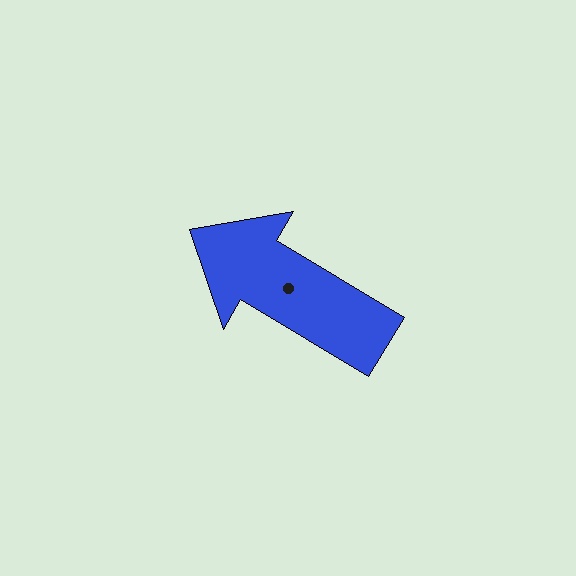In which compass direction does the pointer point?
Northwest.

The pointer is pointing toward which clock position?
Roughly 10 o'clock.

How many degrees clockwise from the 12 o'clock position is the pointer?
Approximately 301 degrees.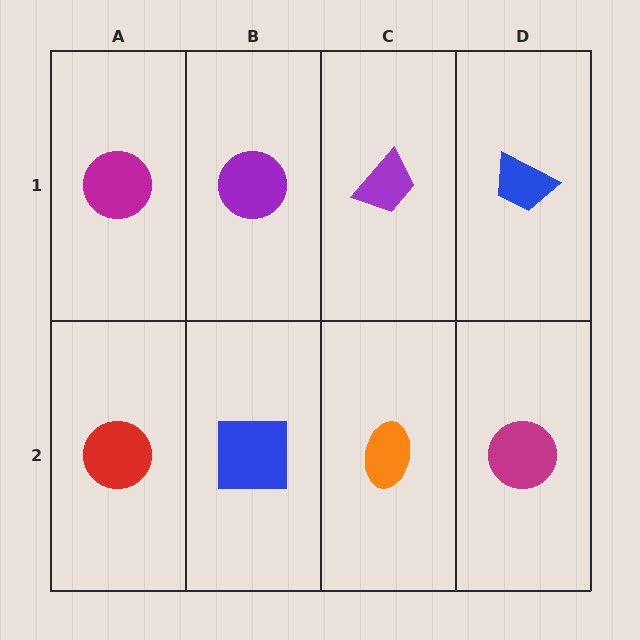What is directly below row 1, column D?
A magenta circle.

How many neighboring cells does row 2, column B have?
3.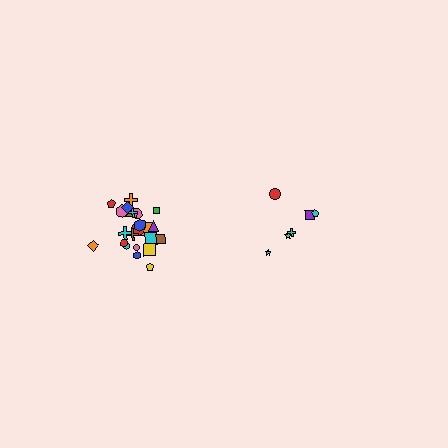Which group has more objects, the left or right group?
The left group.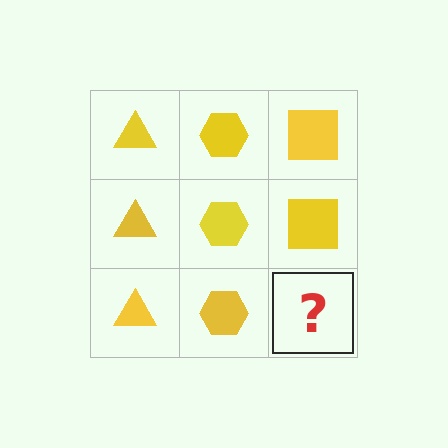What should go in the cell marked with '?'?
The missing cell should contain a yellow square.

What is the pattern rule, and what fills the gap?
The rule is that each column has a consistent shape. The gap should be filled with a yellow square.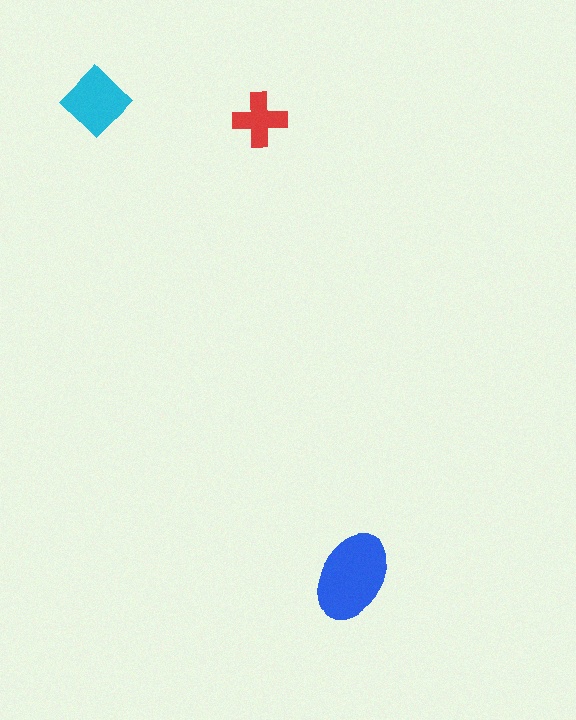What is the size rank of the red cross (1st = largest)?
3rd.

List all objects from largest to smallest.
The blue ellipse, the cyan diamond, the red cross.